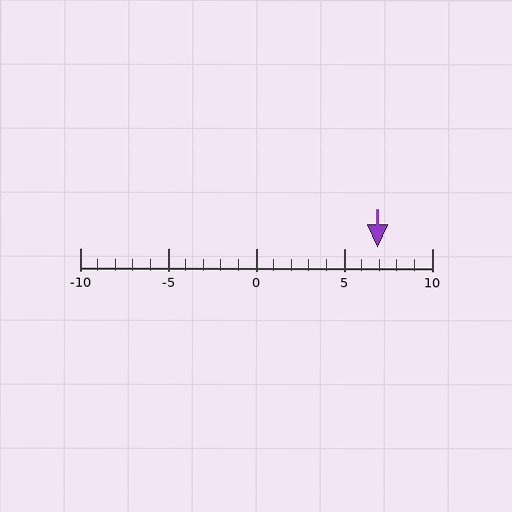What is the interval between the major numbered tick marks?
The major tick marks are spaced 5 units apart.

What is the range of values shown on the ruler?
The ruler shows values from -10 to 10.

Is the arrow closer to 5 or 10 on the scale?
The arrow is closer to 5.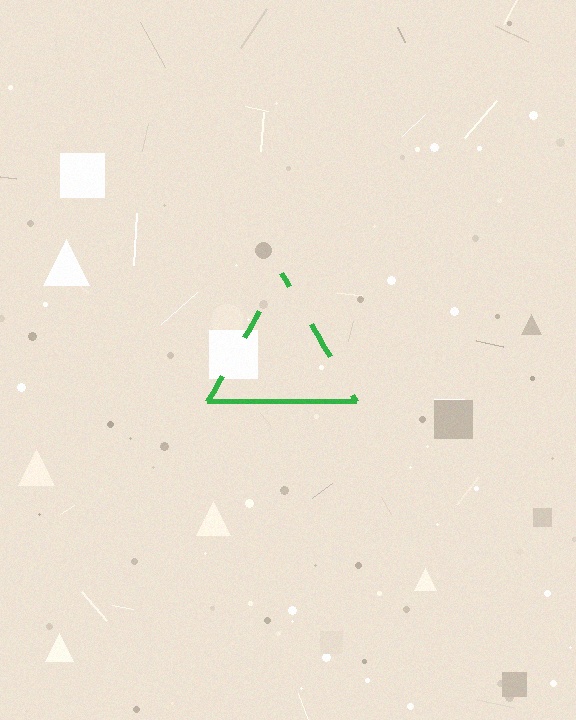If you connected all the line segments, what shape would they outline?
They would outline a triangle.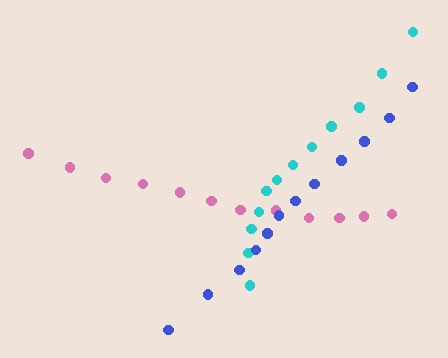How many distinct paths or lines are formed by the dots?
There are 3 distinct paths.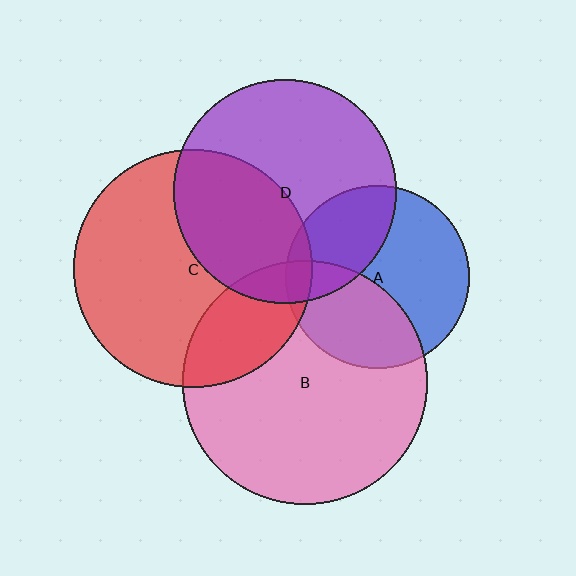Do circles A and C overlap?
Yes.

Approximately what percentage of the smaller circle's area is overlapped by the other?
Approximately 5%.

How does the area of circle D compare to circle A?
Approximately 1.5 times.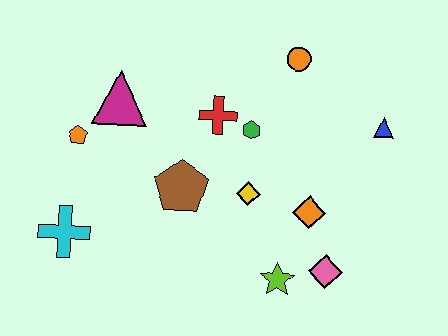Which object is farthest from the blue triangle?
The cyan cross is farthest from the blue triangle.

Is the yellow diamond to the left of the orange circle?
Yes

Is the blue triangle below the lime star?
No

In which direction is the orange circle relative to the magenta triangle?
The orange circle is to the right of the magenta triangle.